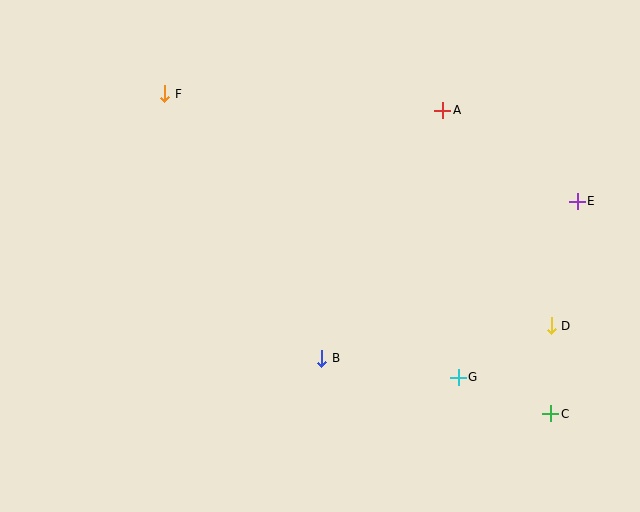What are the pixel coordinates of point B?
Point B is at (322, 358).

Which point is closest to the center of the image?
Point B at (322, 358) is closest to the center.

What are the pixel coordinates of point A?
Point A is at (443, 110).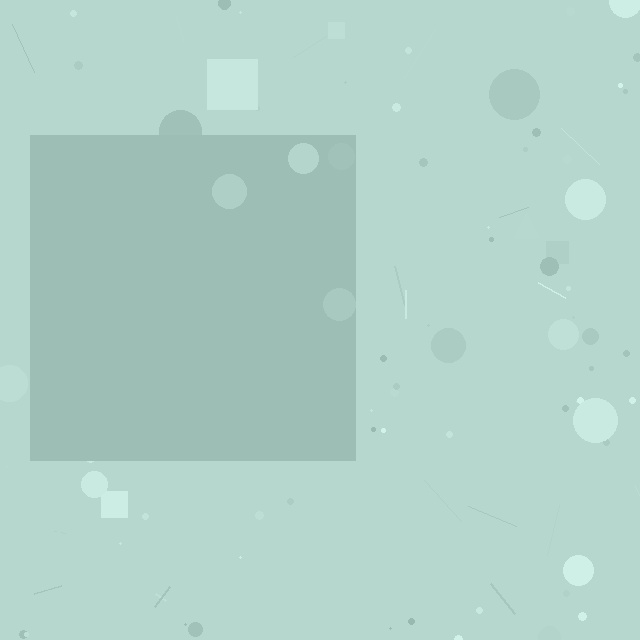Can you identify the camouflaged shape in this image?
The camouflaged shape is a square.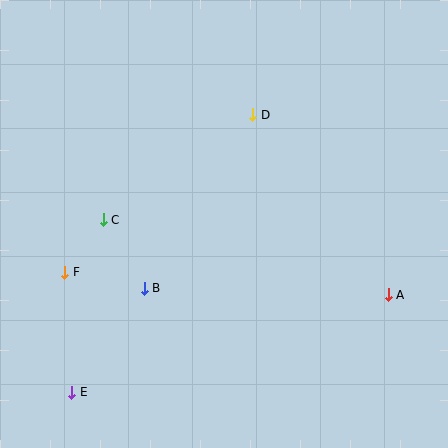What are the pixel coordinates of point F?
Point F is at (65, 272).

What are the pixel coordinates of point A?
Point A is at (388, 295).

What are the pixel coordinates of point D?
Point D is at (253, 115).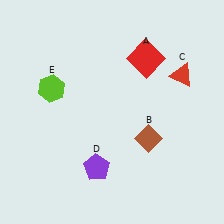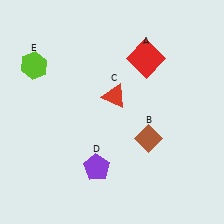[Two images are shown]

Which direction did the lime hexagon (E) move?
The lime hexagon (E) moved up.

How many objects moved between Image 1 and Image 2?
2 objects moved between the two images.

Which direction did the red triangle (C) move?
The red triangle (C) moved left.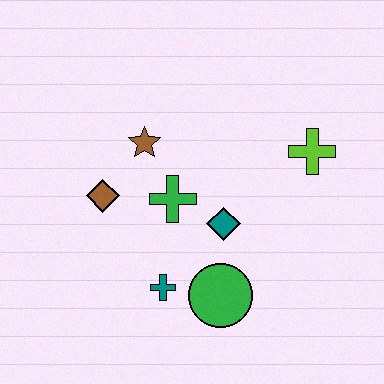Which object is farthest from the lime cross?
The brown diamond is farthest from the lime cross.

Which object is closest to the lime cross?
The teal diamond is closest to the lime cross.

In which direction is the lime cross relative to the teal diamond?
The lime cross is to the right of the teal diamond.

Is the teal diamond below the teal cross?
No